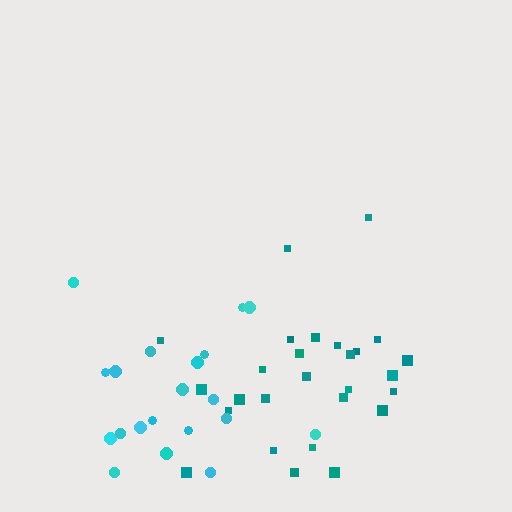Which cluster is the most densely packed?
Teal.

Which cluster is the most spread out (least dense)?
Cyan.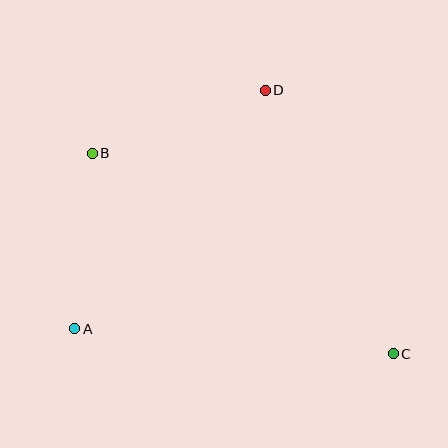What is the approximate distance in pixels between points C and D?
The distance between C and D is approximately 293 pixels.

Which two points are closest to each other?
Points A and B are closest to each other.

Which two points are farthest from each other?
Points B and C are farthest from each other.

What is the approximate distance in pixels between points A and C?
The distance between A and C is approximately 319 pixels.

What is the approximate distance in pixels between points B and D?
The distance between B and D is approximately 184 pixels.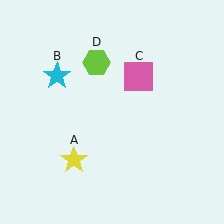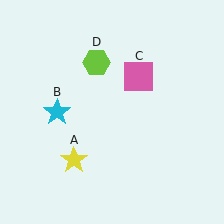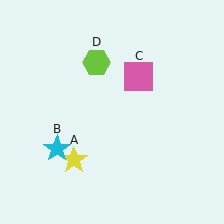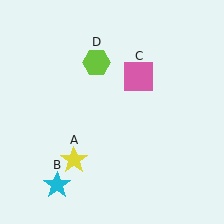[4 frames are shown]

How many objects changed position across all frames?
1 object changed position: cyan star (object B).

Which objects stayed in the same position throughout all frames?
Yellow star (object A) and pink square (object C) and lime hexagon (object D) remained stationary.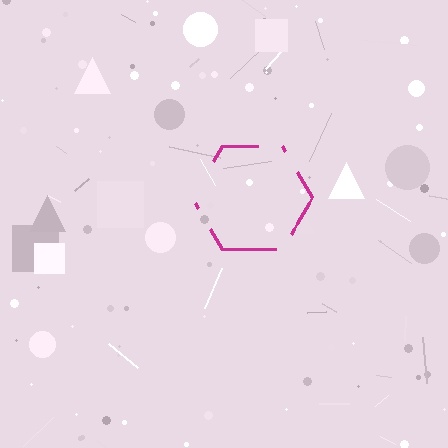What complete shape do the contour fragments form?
The contour fragments form a hexagon.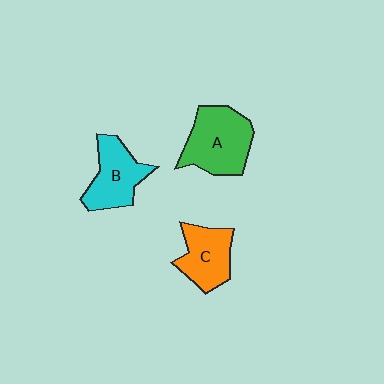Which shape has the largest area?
Shape A (green).